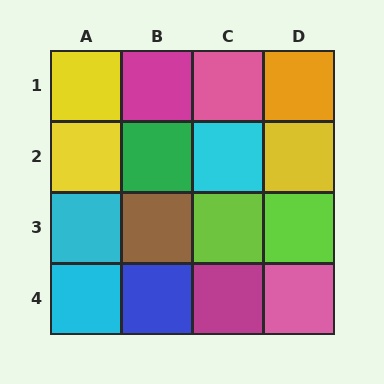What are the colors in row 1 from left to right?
Yellow, magenta, pink, orange.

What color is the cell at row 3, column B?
Brown.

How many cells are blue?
1 cell is blue.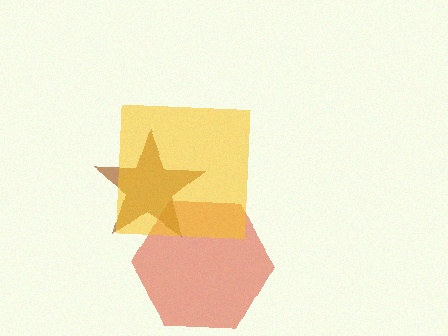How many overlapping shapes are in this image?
There are 3 overlapping shapes in the image.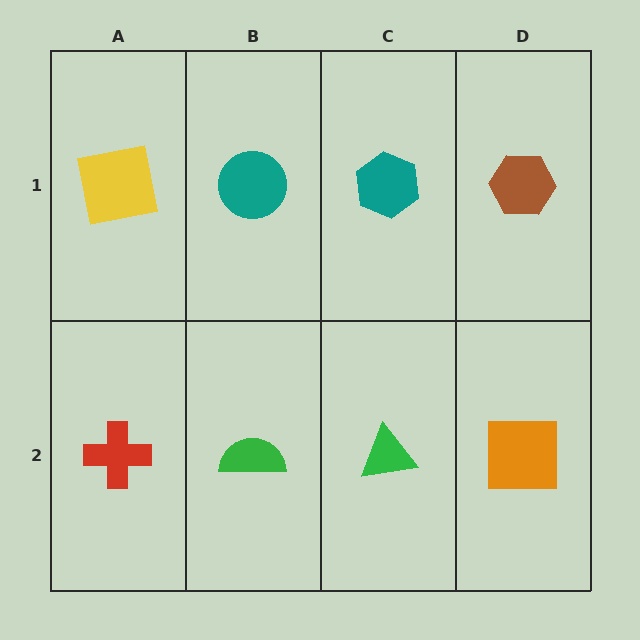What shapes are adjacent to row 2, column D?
A brown hexagon (row 1, column D), a green triangle (row 2, column C).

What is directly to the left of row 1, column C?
A teal circle.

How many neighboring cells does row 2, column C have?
3.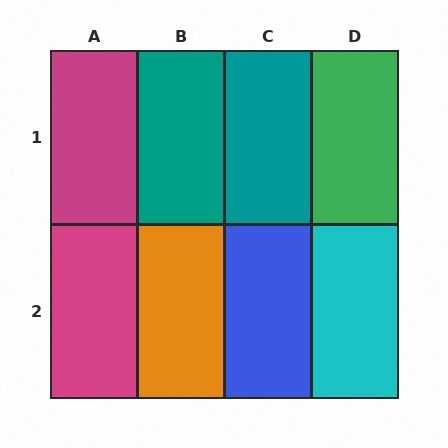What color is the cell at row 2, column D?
Cyan.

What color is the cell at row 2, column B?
Orange.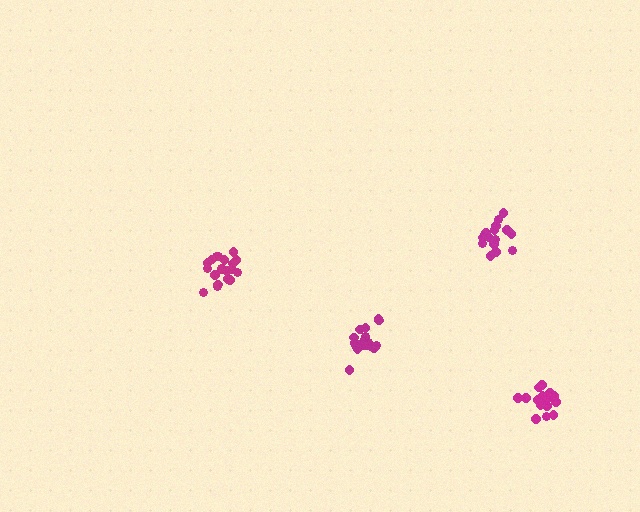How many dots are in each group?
Group 1: 20 dots, Group 2: 17 dots, Group 3: 16 dots, Group 4: 16 dots (69 total).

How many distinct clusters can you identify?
There are 4 distinct clusters.